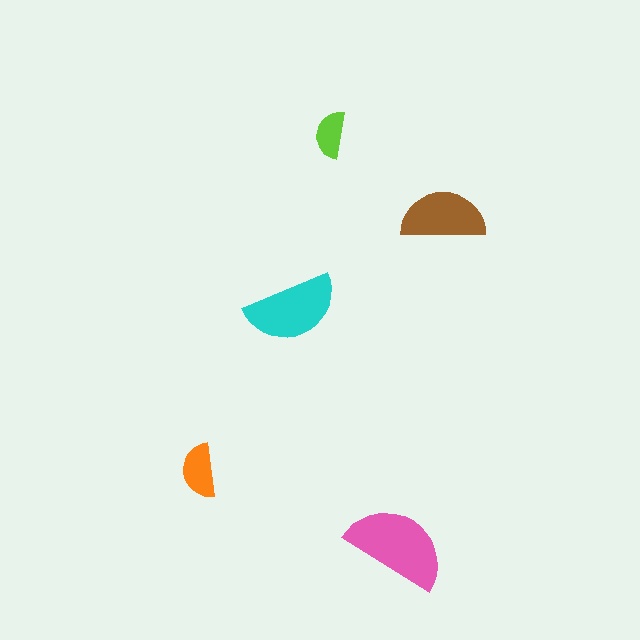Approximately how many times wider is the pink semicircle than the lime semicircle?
About 2 times wider.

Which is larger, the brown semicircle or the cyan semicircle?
The cyan one.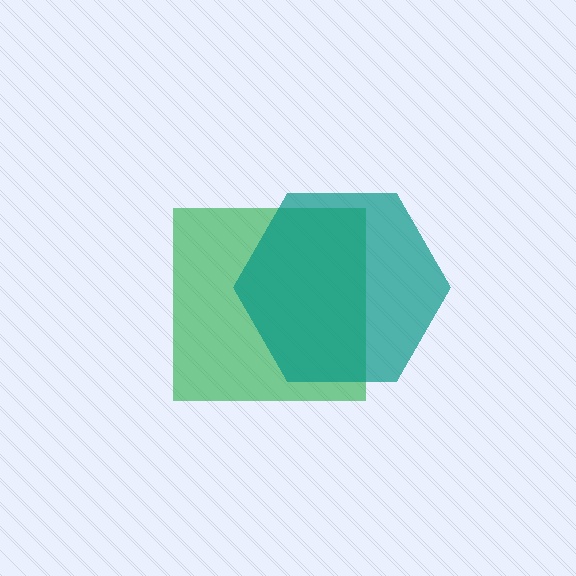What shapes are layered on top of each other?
The layered shapes are: a green square, a teal hexagon.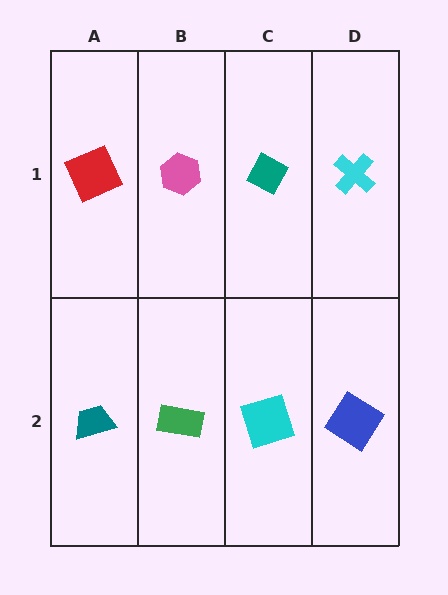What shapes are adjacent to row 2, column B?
A pink hexagon (row 1, column B), a teal trapezoid (row 2, column A), a cyan square (row 2, column C).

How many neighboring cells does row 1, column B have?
3.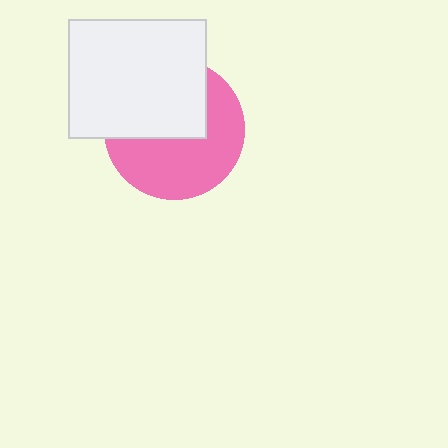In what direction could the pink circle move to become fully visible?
The pink circle could move down. That would shift it out from behind the white rectangle entirely.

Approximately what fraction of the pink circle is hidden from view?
Roughly 46% of the pink circle is hidden behind the white rectangle.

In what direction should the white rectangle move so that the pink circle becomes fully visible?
The white rectangle should move up. That is the shortest direction to clear the overlap and leave the pink circle fully visible.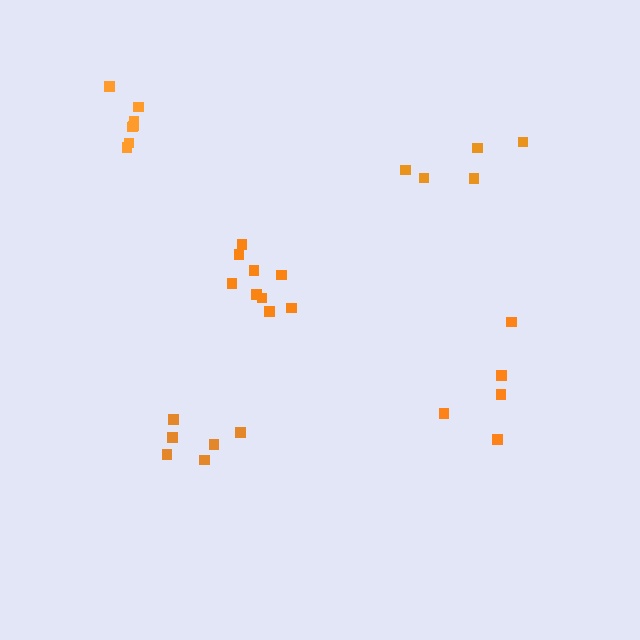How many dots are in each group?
Group 1: 5 dots, Group 2: 9 dots, Group 3: 5 dots, Group 4: 7 dots, Group 5: 6 dots (32 total).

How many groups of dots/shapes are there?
There are 5 groups.